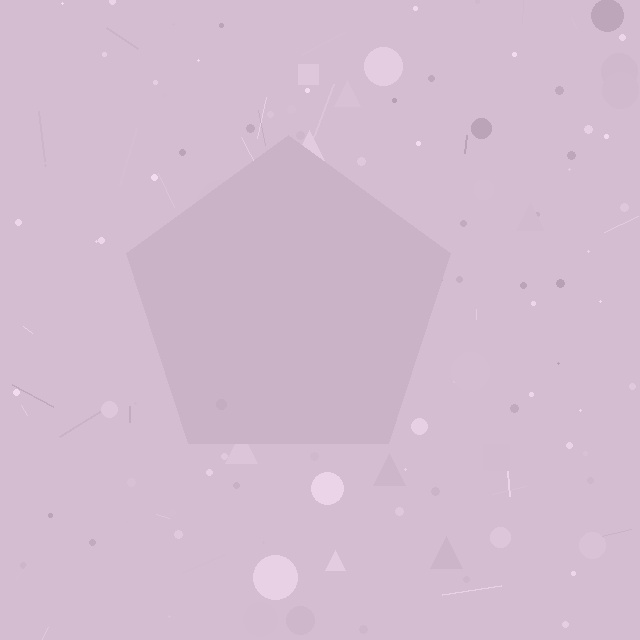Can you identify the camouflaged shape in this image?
The camouflaged shape is a pentagon.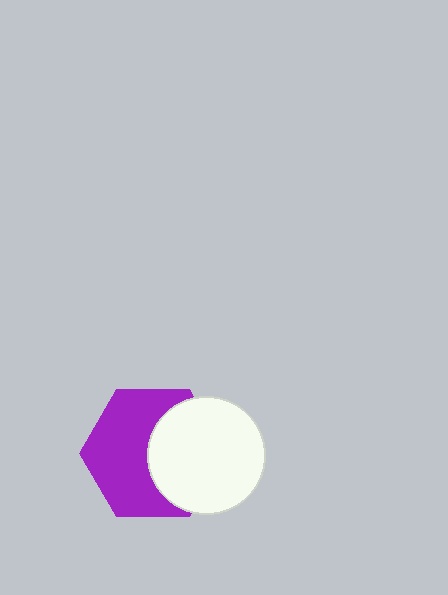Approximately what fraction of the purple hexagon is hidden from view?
Roughly 42% of the purple hexagon is hidden behind the white circle.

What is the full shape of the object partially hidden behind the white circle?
The partially hidden object is a purple hexagon.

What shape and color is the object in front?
The object in front is a white circle.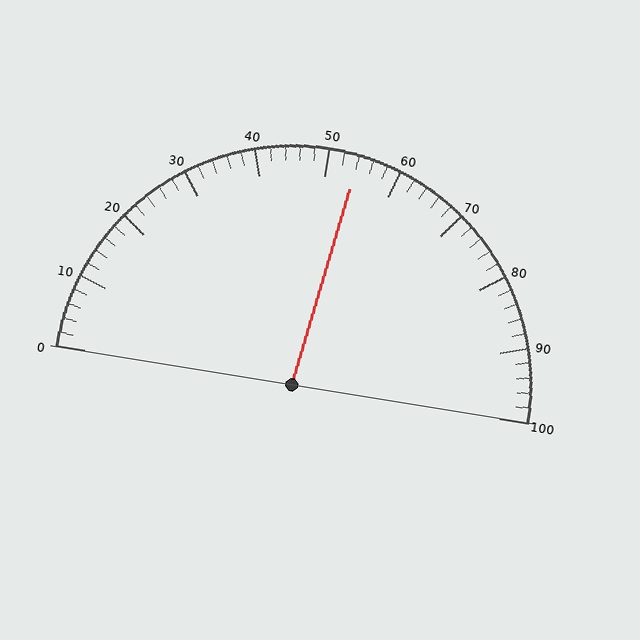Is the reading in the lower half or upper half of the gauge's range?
The reading is in the upper half of the range (0 to 100).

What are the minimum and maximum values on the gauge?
The gauge ranges from 0 to 100.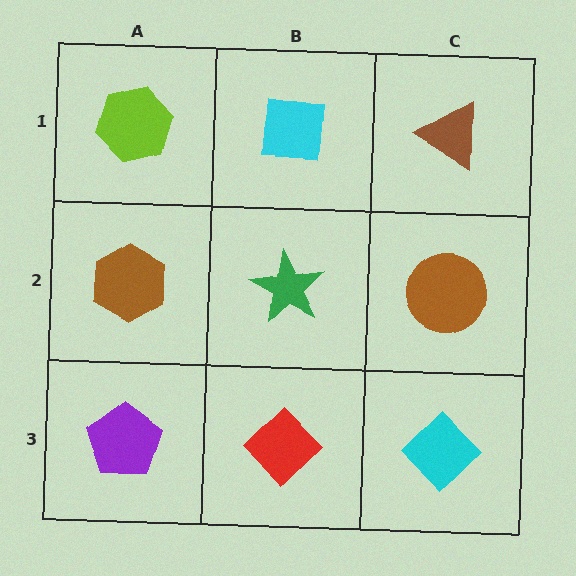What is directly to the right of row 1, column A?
A cyan square.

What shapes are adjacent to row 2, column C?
A brown triangle (row 1, column C), a cyan diamond (row 3, column C), a green star (row 2, column B).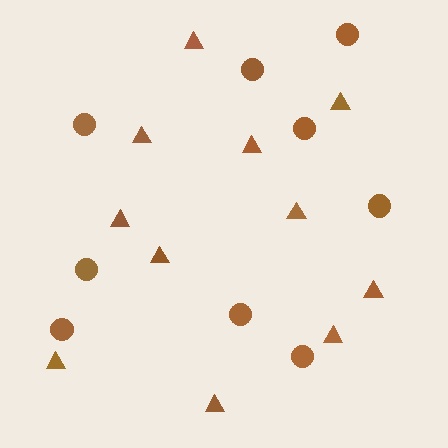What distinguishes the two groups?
There are 2 groups: one group of circles (9) and one group of triangles (11).